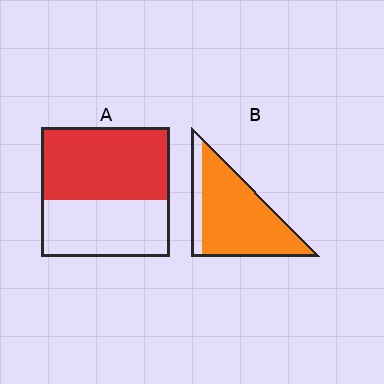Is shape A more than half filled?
Yes.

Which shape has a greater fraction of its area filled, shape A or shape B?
Shape B.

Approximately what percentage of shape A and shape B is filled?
A is approximately 55% and B is approximately 85%.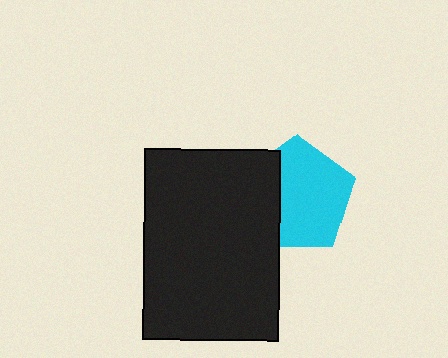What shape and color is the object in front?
The object in front is a black rectangle.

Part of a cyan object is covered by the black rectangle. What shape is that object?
It is a pentagon.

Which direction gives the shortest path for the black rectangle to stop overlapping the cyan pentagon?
Moving left gives the shortest separation.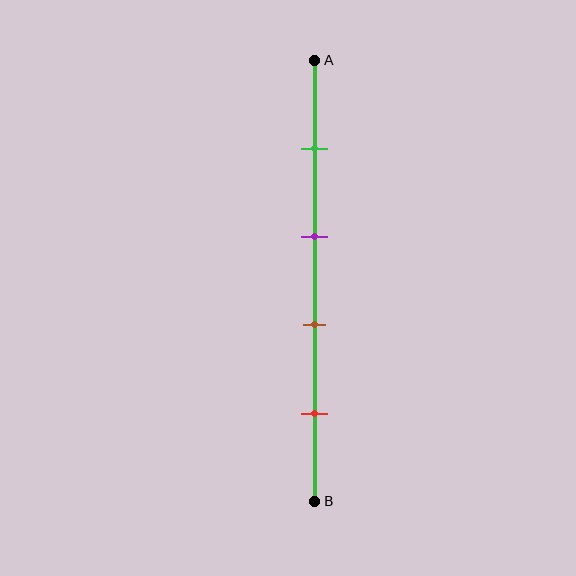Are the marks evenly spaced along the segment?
Yes, the marks are approximately evenly spaced.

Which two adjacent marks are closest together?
The purple and brown marks are the closest adjacent pair.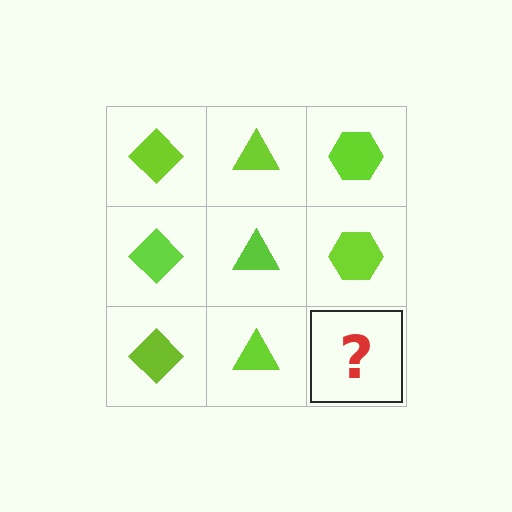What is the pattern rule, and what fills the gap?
The rule is that each column has a consistent shape. The gap should be filled with a lime hexagon.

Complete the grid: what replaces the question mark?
The question mark should be replaced with a lime hexagon.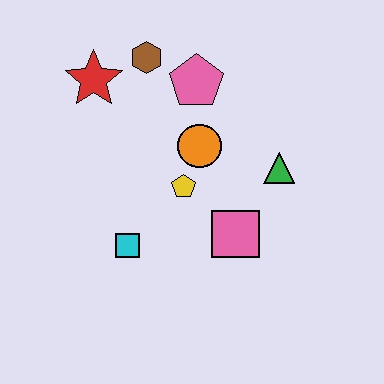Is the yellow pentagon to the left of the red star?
No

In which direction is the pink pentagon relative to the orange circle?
The pink pentagon is above the orange circle.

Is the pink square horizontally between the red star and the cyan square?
No